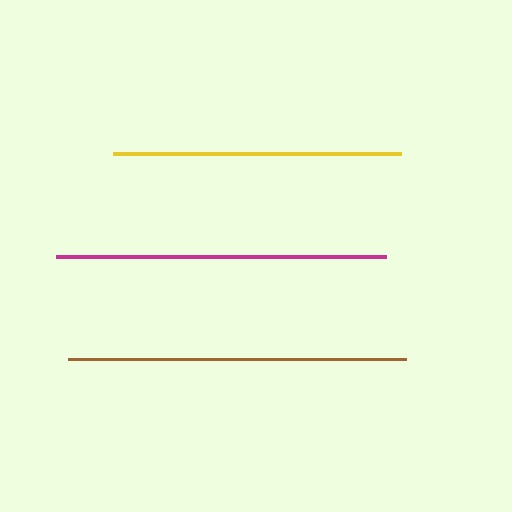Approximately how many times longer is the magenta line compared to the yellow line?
The magenta line is approximately 1.1 times the length of the yellow line.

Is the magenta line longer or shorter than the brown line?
The brown line is longer than the magenta line.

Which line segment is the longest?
The brown line is the longest at approximately 338 pixels.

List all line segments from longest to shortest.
From longest to shortest: brown, magenta, yellow.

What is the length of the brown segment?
The brown segment is approximately 338 pixels long.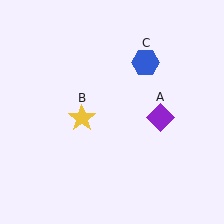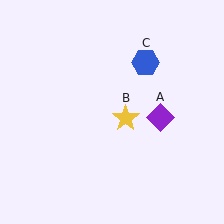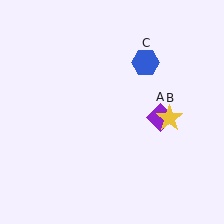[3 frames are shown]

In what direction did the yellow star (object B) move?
The yellow star (object B) moved right.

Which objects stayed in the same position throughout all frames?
Purple diamond (object A) and blue hexagon (object C) remained stationary.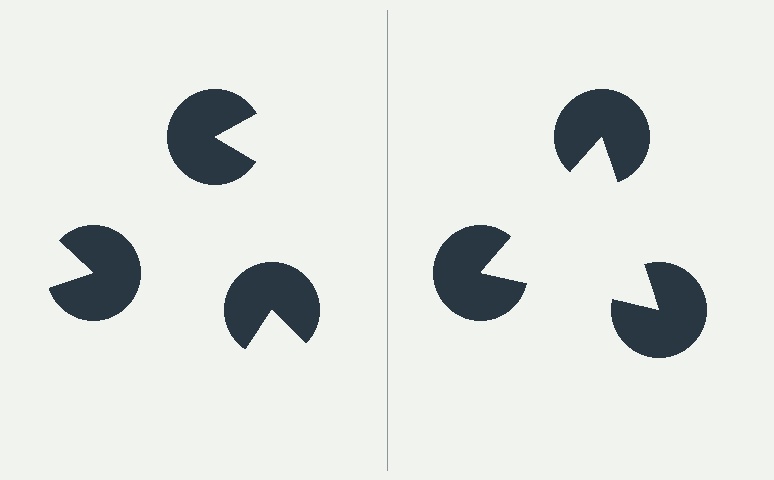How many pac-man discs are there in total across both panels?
6 — 3 on each side.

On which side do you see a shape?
An illusory triangle appears on the right side. On the left side the wedge cuts are rotated, so no coherent shape forms.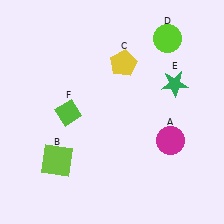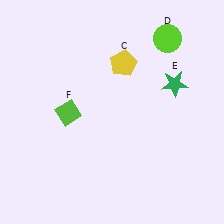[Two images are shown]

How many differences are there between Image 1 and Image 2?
There are 2 differences between the two images.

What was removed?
The lime square (B), the magenta circle (A) were removed in Image 2.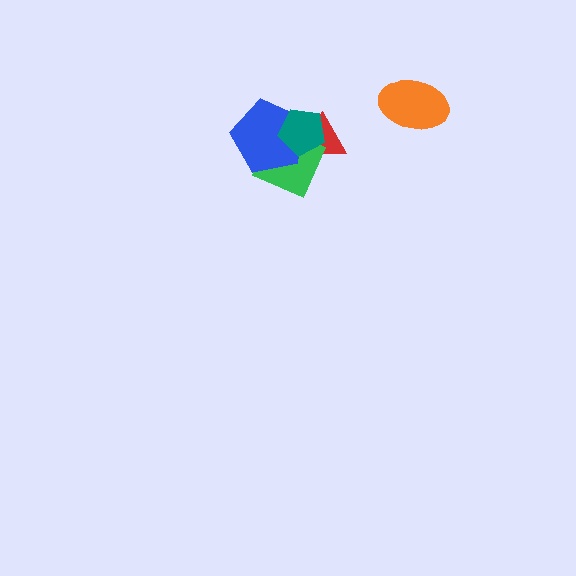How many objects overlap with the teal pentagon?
3 objects overlap with the teal pentagon.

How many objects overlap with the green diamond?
3 objects overlap with the green diamond.